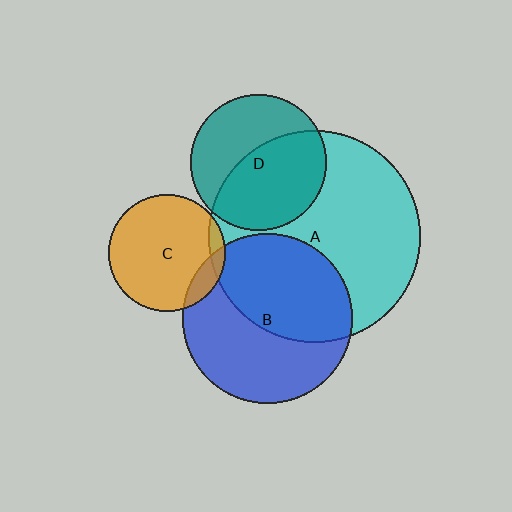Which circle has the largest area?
Circle A (cyan).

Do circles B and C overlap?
Yes.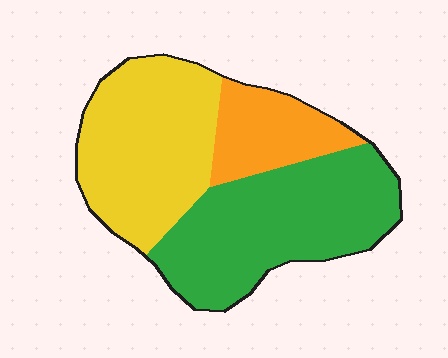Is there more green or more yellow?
Green.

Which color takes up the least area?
Orange, at roughly 15%.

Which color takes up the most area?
Green, at roughly 45%.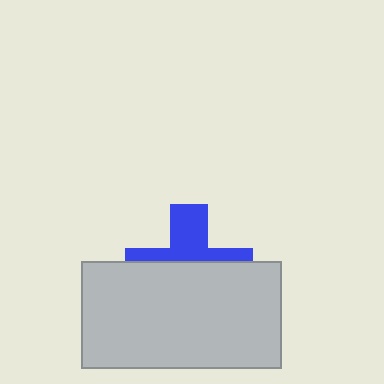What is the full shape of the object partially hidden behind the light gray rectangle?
The partially hidden object is a blue cross.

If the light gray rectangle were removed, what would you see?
You would see the complete blue cross.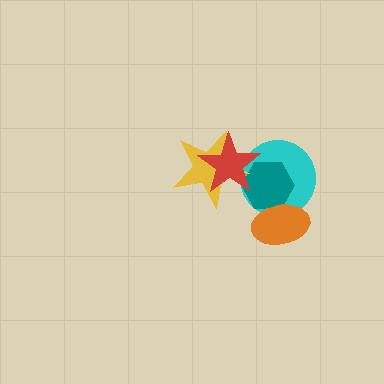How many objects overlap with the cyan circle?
4 objects overlap with the cyan circle.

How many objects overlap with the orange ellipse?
2 objects overlap with the orange ellipse.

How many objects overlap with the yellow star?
2 objects overlap with the yellow star.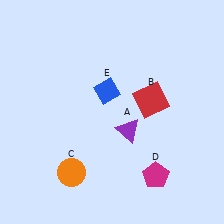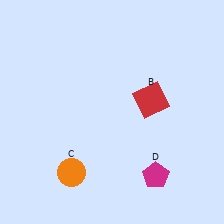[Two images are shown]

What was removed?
The purple triangle (A), the blue diamond (E) were removed in Image 2.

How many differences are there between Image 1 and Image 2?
There are 2 differences between the two images.